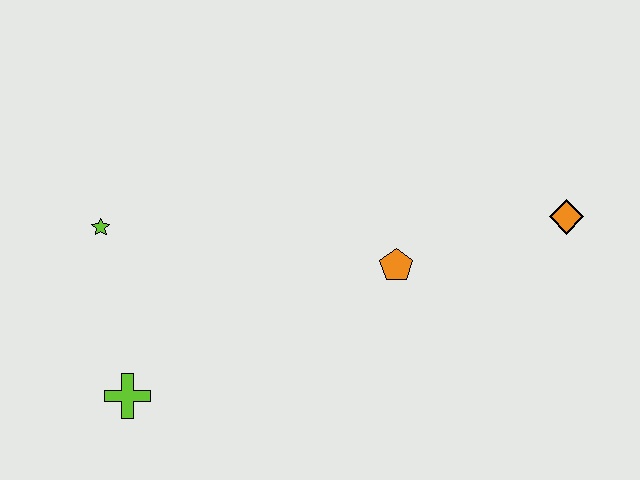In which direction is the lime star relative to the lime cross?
The lime star is above the lime cross.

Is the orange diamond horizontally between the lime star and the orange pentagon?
No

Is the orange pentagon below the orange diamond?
Yes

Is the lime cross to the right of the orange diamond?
No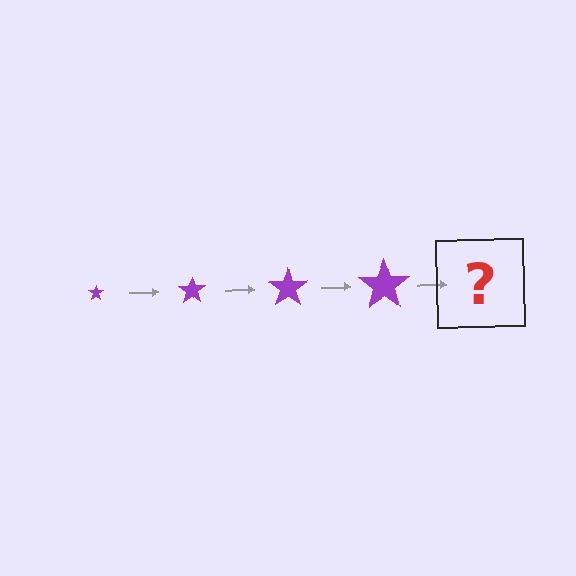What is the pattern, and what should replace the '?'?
The pattern is that the star gets progressively larger each step. The '?' should be a purple star, larger than the previous one.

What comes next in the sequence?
The next element should be a purple star, larger than the previous one.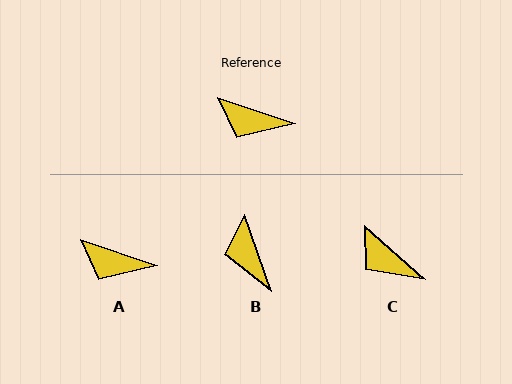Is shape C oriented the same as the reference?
No, it is off by about 23 degrees.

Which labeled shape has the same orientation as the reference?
A.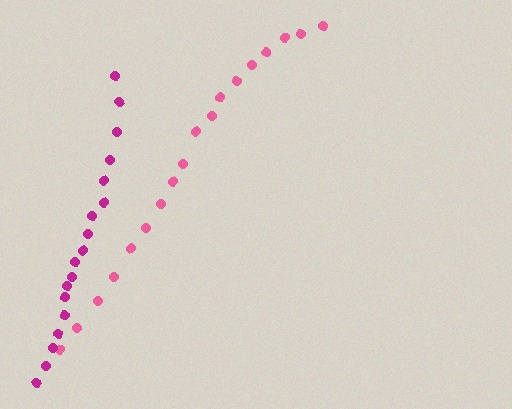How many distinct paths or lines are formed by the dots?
There are 2 distinct paths.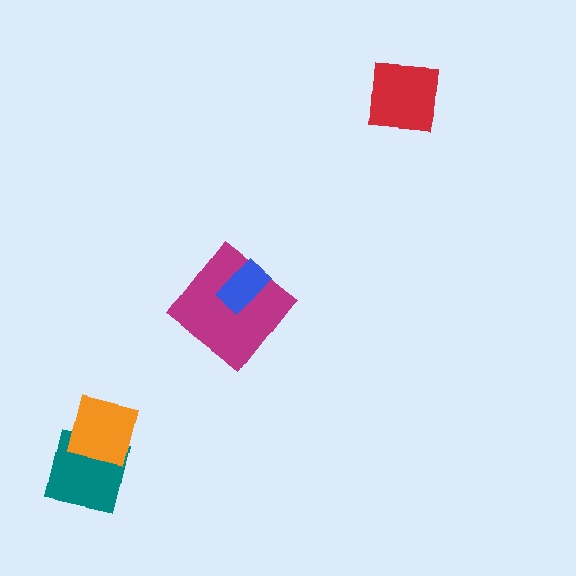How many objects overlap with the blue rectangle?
1 object overlaps with the blue rectangle.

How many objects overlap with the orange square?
1 object overlaps with the orange square.